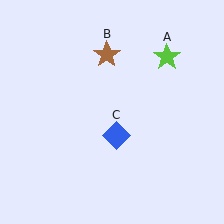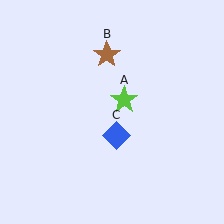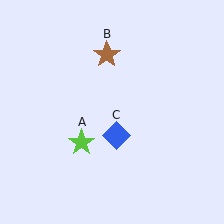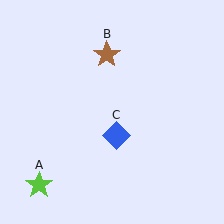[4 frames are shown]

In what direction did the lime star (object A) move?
The lime star (object A) moved down and to the left.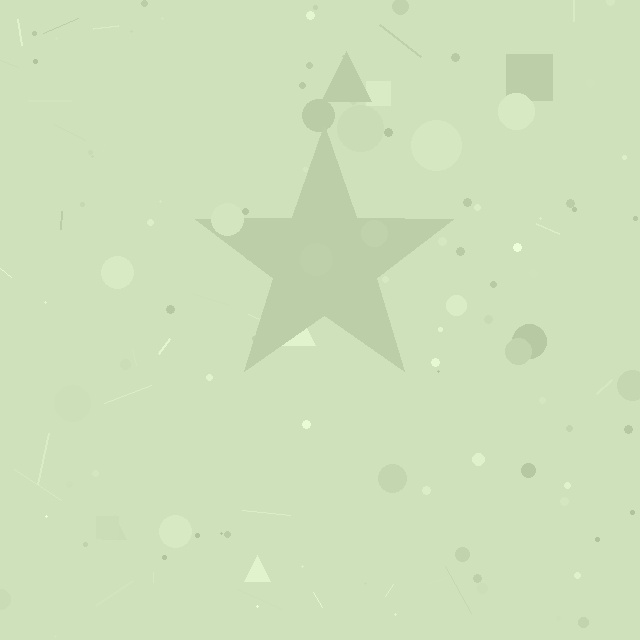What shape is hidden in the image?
A star is hidden in the image.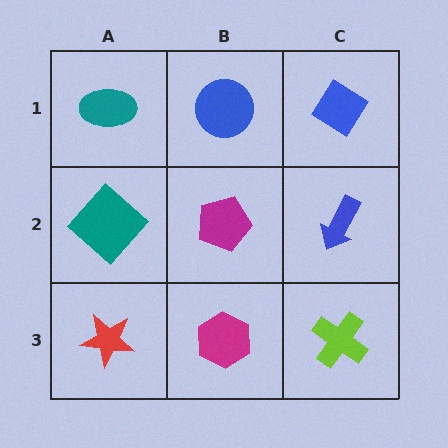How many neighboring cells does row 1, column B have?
3.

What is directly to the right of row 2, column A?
A magenta pentagon.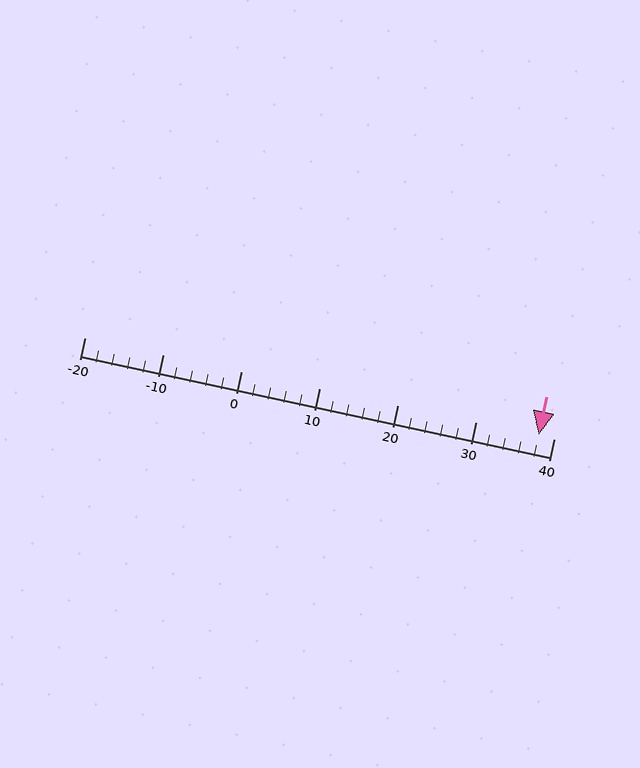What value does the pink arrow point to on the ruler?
The pink arrow points to approximately 38.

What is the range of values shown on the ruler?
The ruler shows values from -20 to 40.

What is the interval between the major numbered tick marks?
The major tick marks are spaced 10 units apart.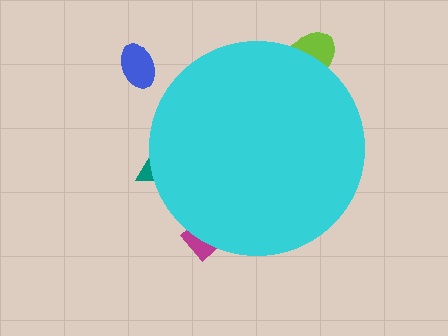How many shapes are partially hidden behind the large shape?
3 shapes are partially hidden.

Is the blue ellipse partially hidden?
No, the blue ellipse is fully visible.